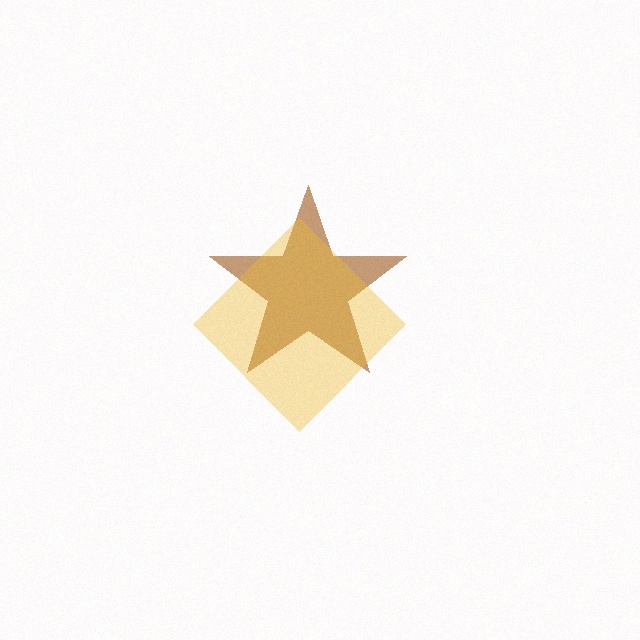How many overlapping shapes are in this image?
There are 2 overlapping shapes in the image.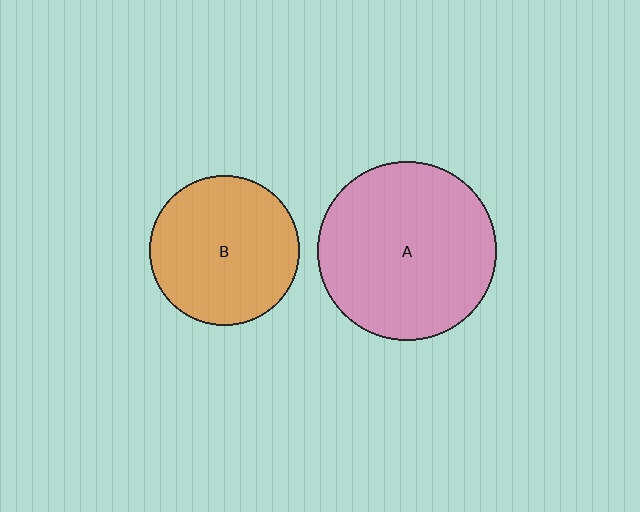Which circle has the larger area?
Circle A (pink).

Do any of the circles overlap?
No, none of the circles overlap.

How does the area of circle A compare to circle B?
Approximately 1.4 times.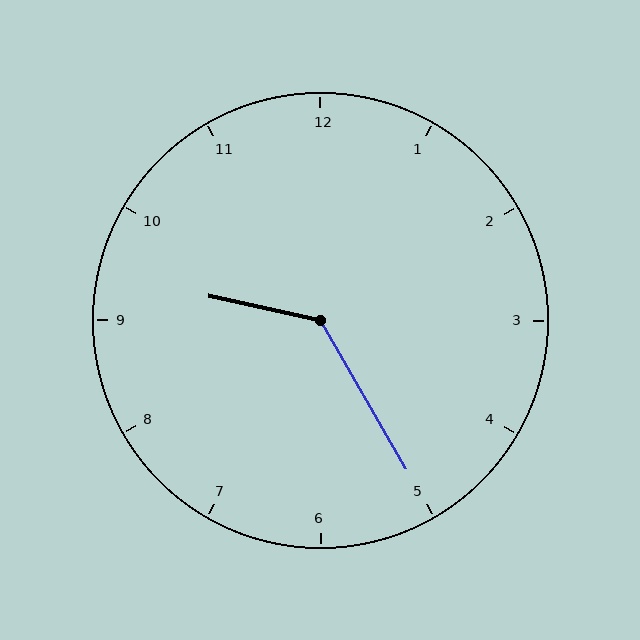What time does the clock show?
9:25.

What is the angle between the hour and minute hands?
Approximately 132 degrees.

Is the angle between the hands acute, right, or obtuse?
It is obtuse.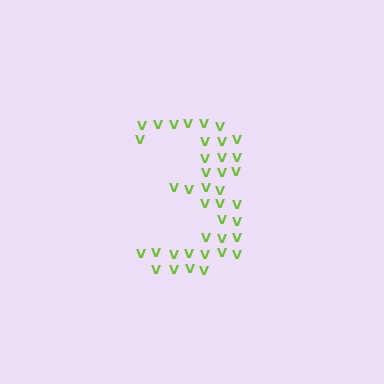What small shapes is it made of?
It is made of small letter V's.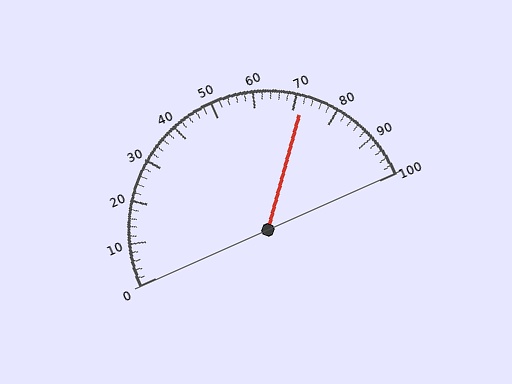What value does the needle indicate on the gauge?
The needle indicates approximately 72.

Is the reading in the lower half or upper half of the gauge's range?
The reading is in the upper half of the range (0 to 100).